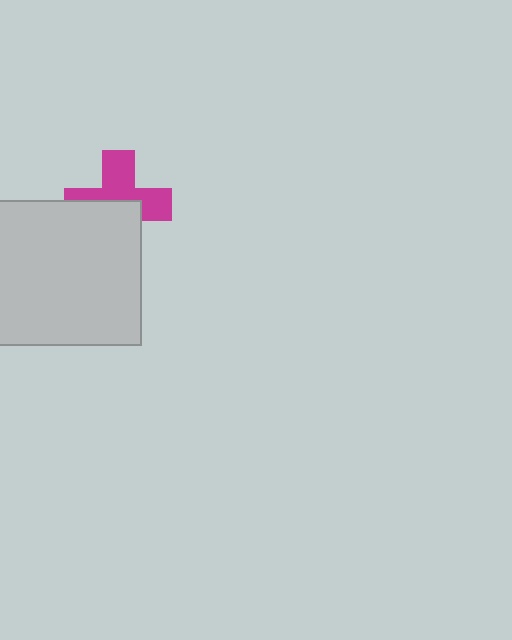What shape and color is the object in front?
The object in front is a light gray square.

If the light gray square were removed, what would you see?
You would see the complete magenta cross.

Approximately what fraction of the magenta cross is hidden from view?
Roughly 48% of the magenta cross is hidden behind the light gray square.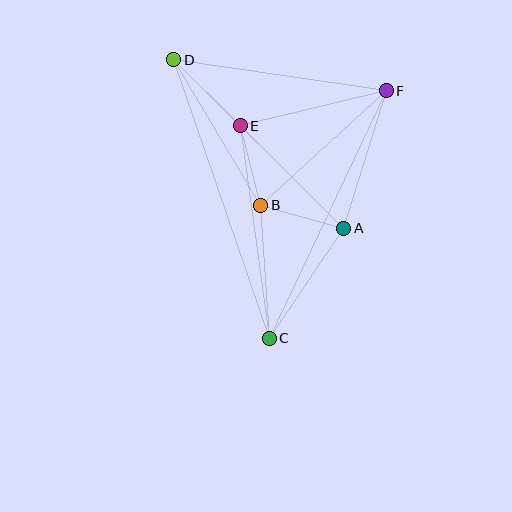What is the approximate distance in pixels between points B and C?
The distance between B and C is approximately 133 pixels.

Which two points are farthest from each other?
Points C and D are farthest from each other.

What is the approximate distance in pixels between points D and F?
The distance between D and F is approximately 215 pixels.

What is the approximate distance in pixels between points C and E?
The distance between C and E is approximately 215 pixels.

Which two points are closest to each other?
Points B and E are closest to each other.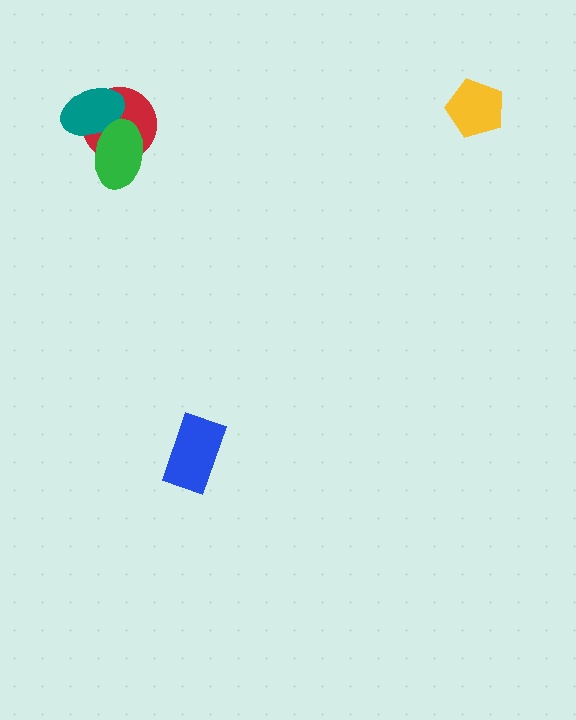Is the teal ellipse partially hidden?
Yes, it is partially covered by another shape.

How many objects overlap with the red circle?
2 objects overlap with the red circle.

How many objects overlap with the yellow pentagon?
0 objects overlap with the yellow pentagon.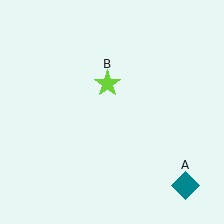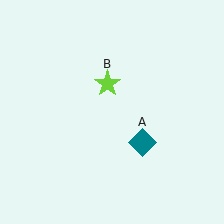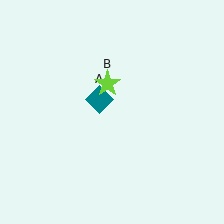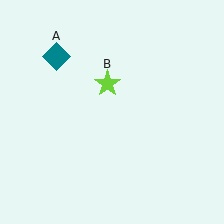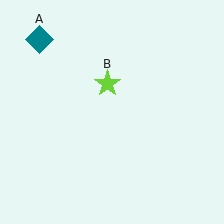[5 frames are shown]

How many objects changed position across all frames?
1 object changed position: teal diamond (object A).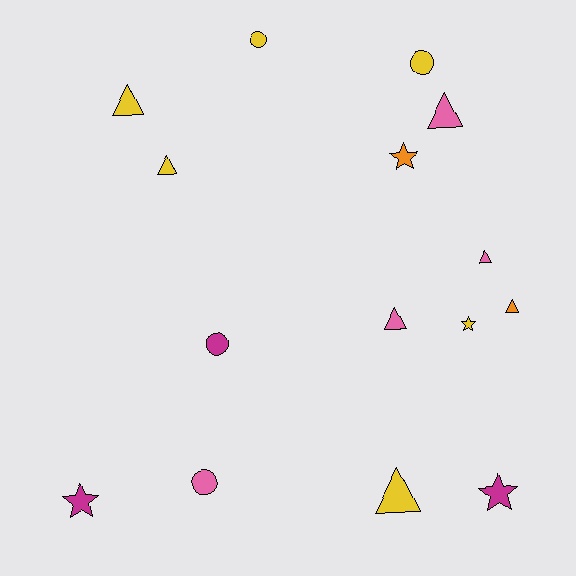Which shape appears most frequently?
Triangle, with 7 objects.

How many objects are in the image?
There are 15 objects.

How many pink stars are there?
There are no pink stars.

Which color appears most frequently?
Yellow, with 6 objects.